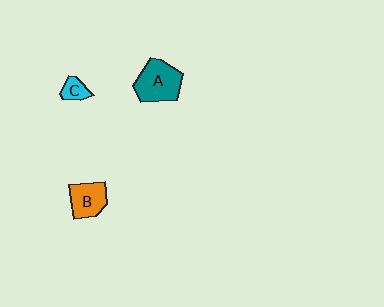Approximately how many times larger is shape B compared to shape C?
Approximately 2.2 times.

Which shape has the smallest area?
Shape C (cyan).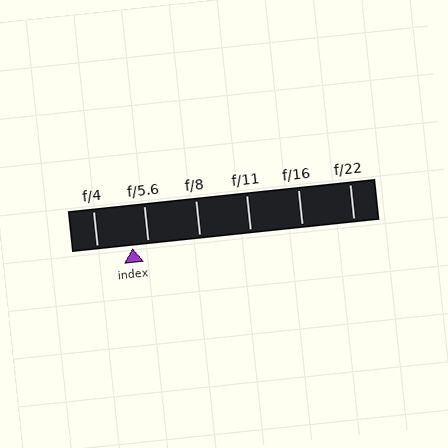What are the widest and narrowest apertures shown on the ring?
The widest aperture shown is f/4 and the narrowest is f/22.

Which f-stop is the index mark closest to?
The index mark is closest to f/5.6.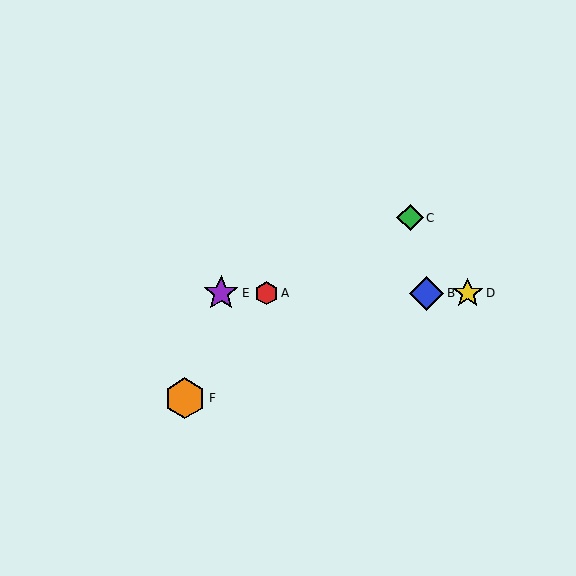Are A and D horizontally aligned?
Yes, both are at y≈293.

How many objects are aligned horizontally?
4 objects (A, B, D, E) are aligned horizontally.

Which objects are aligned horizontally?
Objects A, B, D, E are aligned horizontally.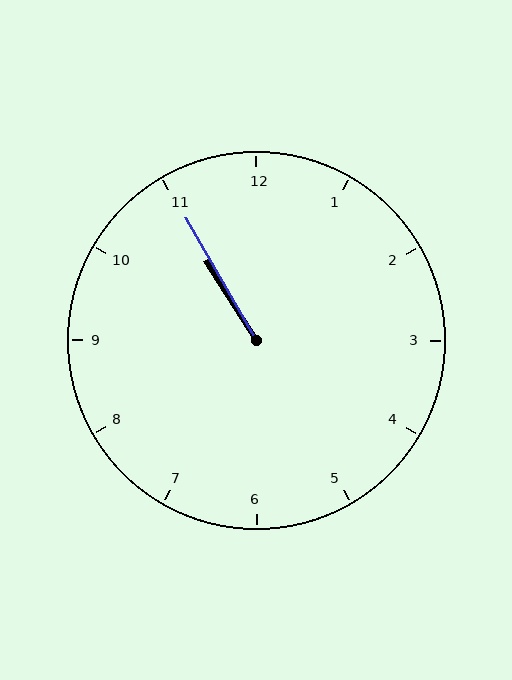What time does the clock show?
10:55.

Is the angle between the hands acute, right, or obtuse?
It is acute.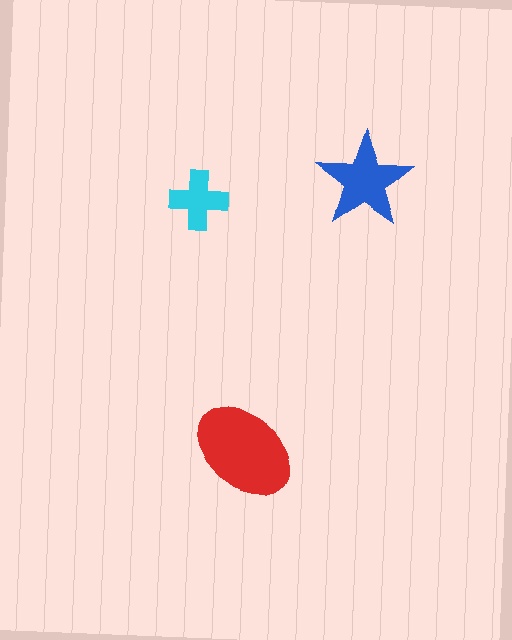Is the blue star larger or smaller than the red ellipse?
Smaller.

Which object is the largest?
The red ellipse.